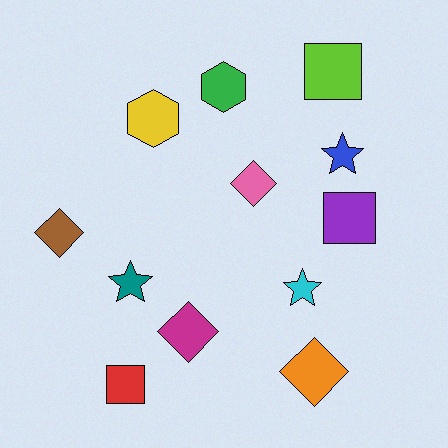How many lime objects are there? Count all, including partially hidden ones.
There is 1 lime object.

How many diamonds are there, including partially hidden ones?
There are 4 diamonds.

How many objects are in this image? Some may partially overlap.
There are 12 objects.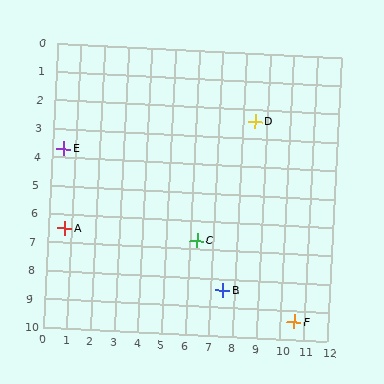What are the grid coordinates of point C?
Point C is at approximately (6.3, 6.7).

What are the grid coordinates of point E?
Point E is at approximately (0.5, 3.7).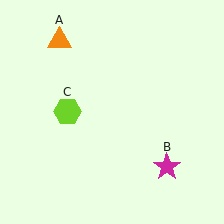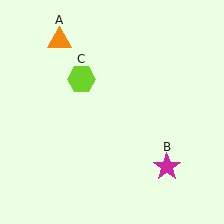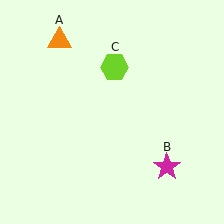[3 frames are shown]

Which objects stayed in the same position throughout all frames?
Orange triangle (object A) and magenta star (object B) remained stationary.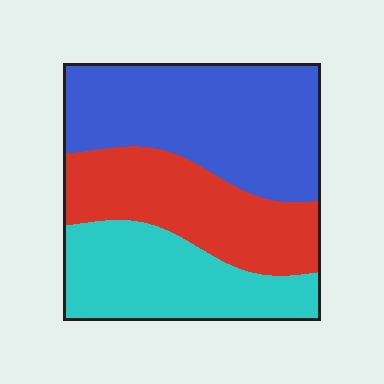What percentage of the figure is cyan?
Cyan takes up about one quarter (1/4) of the figure.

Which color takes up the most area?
Blue, at roughly 40%.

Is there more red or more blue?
Blue.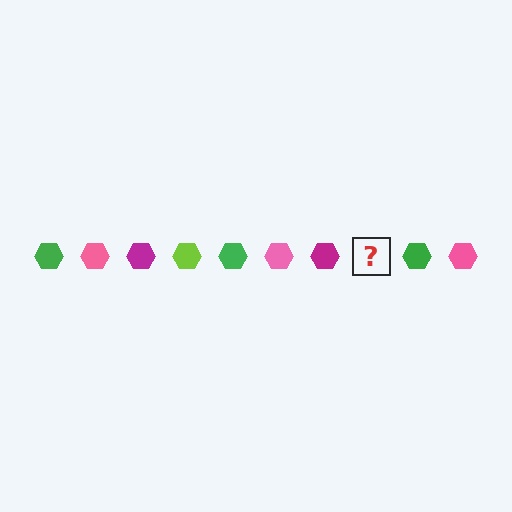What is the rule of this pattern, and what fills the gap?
The rule is that the pattern cycles through green, pink, magenta, lime hexagons. The gap should be filled with a lime hexagon.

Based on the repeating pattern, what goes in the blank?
The blank should be a lime hexagon.